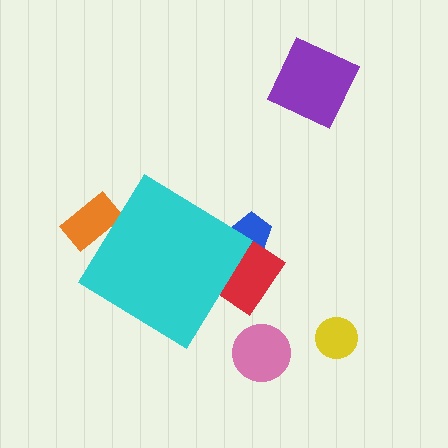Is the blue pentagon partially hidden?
Yes, the blue pentagon is partially hidden behind the cyan diamond.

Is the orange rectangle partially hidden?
Yes, the orange rectangle is partially hidden behind the cyan diamond.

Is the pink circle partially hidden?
No, the pink circle is fully visible.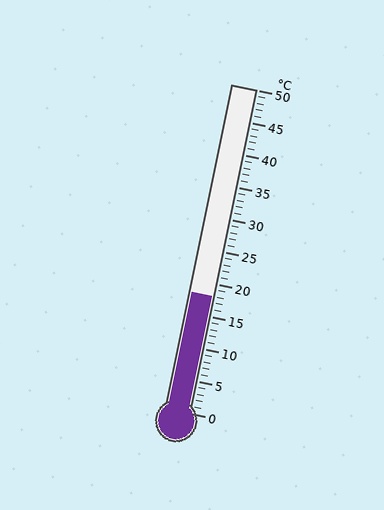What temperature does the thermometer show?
The thermometer shows approximately 18°C.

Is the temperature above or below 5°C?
The temperature is above 5°C.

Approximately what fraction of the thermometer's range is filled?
The thermometer is filled to approximately 35% of its range.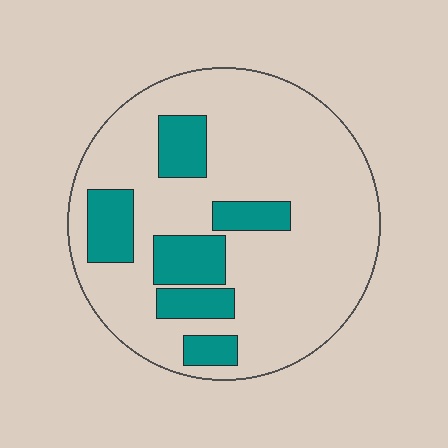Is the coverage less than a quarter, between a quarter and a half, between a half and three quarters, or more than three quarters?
Less than a quarter.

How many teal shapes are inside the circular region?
6.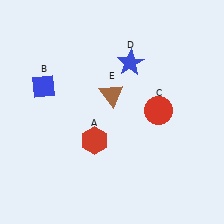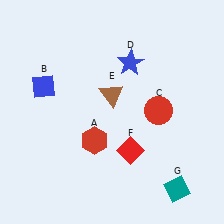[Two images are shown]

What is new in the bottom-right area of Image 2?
A teal diamond (G) was added in the bottom-right area of Image 2.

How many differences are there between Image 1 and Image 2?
There are 2 differences between the two images.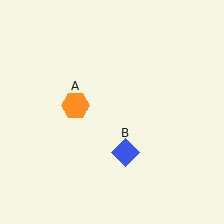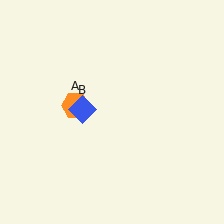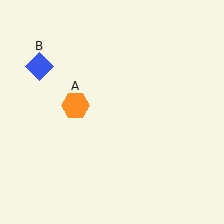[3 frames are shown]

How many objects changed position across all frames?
1 object changed position: blue diamond (object B).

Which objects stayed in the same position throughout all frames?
Orange hexagon (object A) remained stationary.